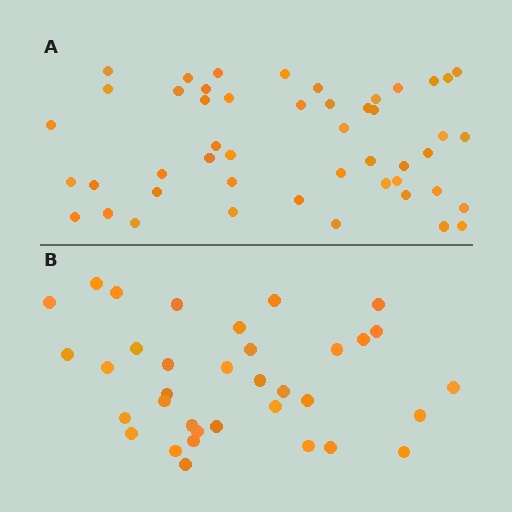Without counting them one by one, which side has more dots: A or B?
Region A (the top region) has more dots.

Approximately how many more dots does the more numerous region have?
Region A has approximately 15 more dots than region B.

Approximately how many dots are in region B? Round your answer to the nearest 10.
About 40 dots. (The exact count is 35, which rounds to 40.)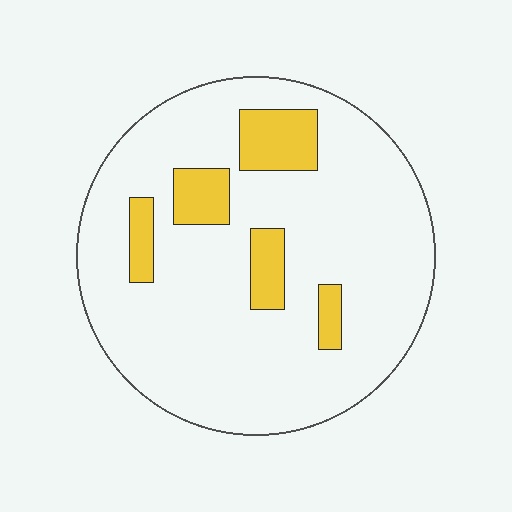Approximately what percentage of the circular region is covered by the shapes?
Approximately 15%.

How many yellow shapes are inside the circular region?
5.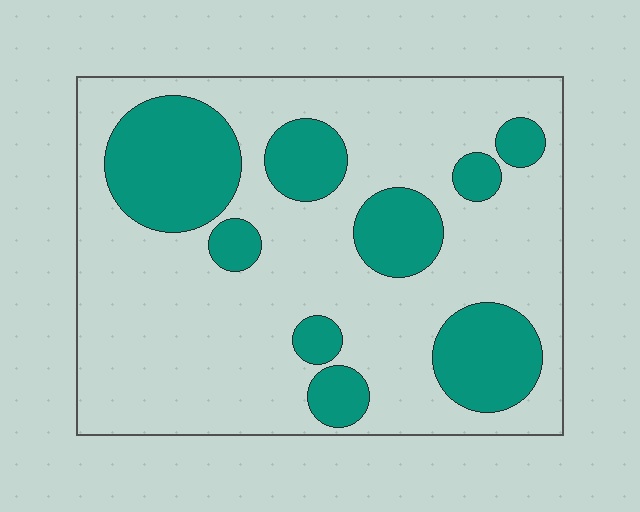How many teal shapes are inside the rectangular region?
9.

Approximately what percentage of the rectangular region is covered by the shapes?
Approximately 25%.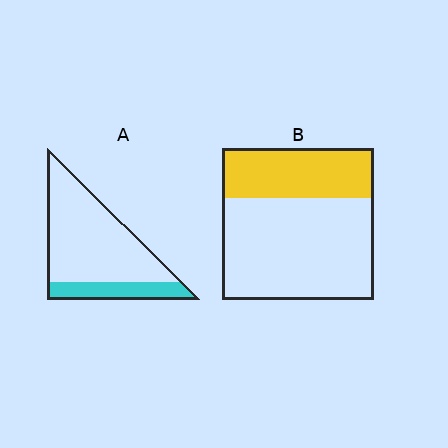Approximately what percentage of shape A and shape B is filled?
A is approximately 20% and B is approximately 35%.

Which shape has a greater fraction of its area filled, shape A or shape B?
Shape B.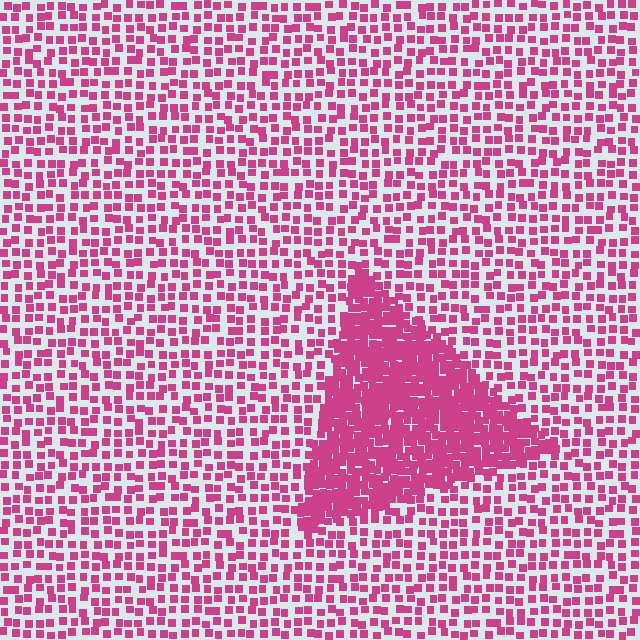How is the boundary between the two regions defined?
The boundary is defined by a change in element density (approximately 2.5x ratio). All elements are the same color, size, and shape.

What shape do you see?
I see a triangle.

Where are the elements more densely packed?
The elements are more densely packed inside the triangle boundary.